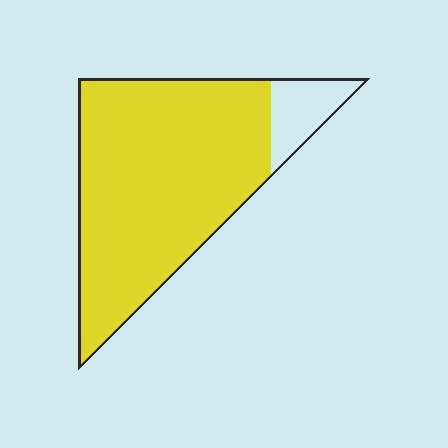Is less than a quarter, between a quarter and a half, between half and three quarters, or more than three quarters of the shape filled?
More than three quarters.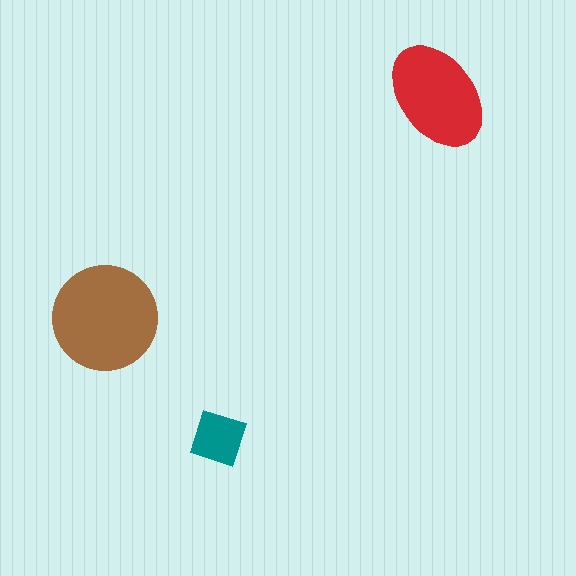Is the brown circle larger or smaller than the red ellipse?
Larger.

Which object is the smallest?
The teal square.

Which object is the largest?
The brown circle.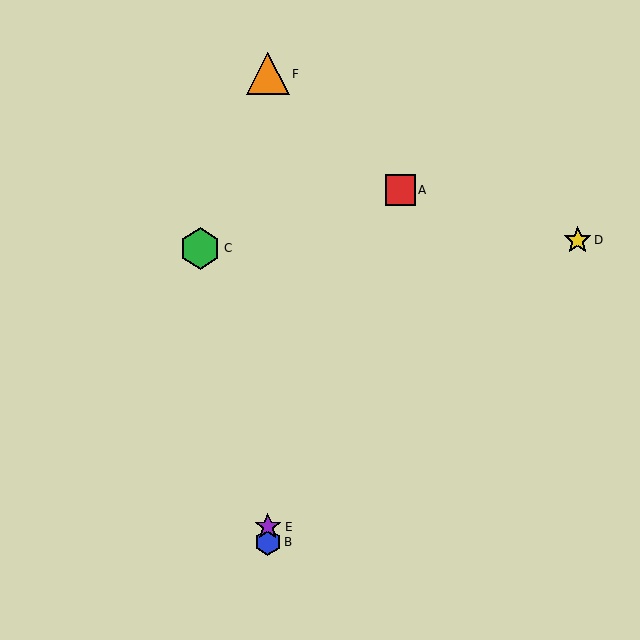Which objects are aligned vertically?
Objects B, E, F are aligned vertically.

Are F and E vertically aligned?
Yes, both are at x≈268.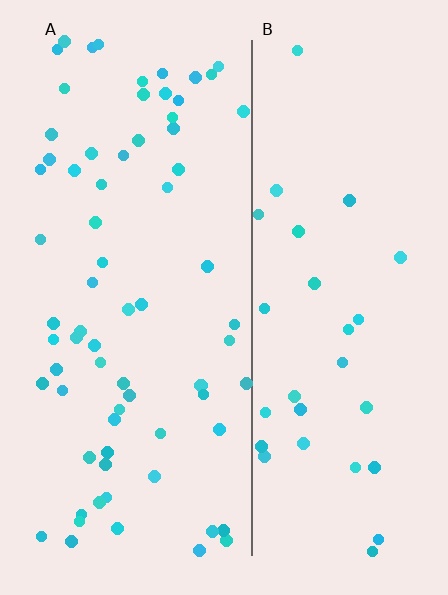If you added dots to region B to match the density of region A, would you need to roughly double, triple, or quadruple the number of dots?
Approximately double.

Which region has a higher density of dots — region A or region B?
A (the left).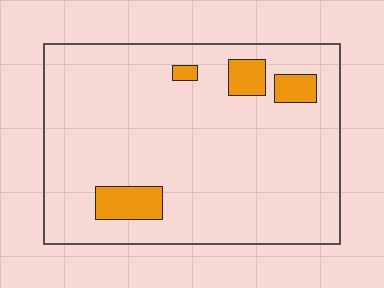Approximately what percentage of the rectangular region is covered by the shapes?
Approximately 10%.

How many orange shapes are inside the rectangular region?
4.